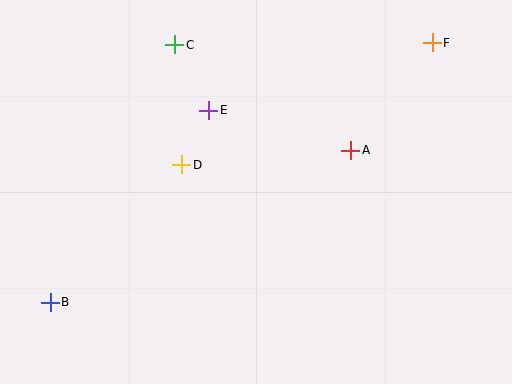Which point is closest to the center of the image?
Point D at (182, 165) is closest to the center.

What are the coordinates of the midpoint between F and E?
The midpoint between F and E is at (320, 76).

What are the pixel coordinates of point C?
Point C is at (175, 45).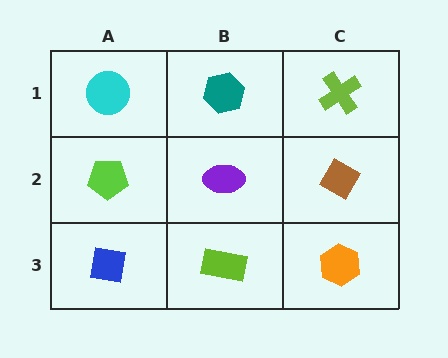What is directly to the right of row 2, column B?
A brown diamond.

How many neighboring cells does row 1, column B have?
3.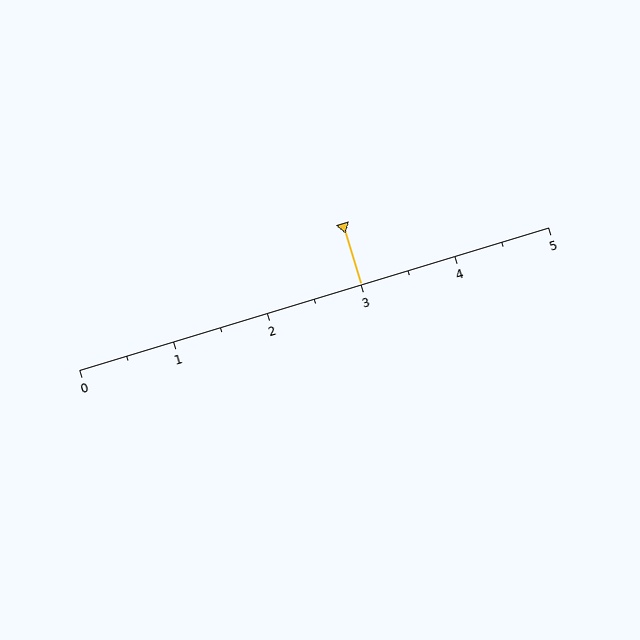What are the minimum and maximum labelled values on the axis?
The axis runs from 0 to 5.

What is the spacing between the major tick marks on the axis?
The major ticks are spaced 1 apart.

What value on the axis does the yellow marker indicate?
The marker indicates approximately 3.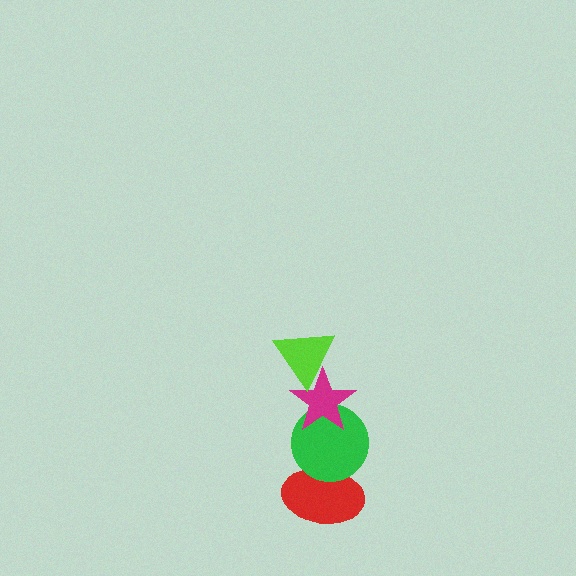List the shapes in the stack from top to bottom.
From top to bottom: the lime triangle, the magenta star, the green circle, the red ellipse.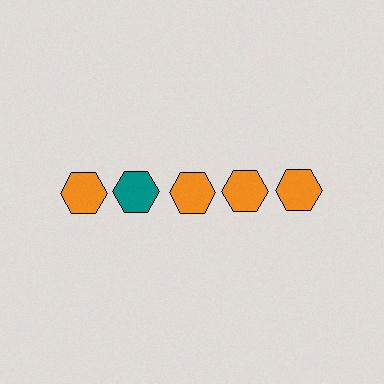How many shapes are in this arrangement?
There are 5 shapes arranged in a grid pattern.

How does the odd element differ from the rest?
It has a different color: teal instead of orange.